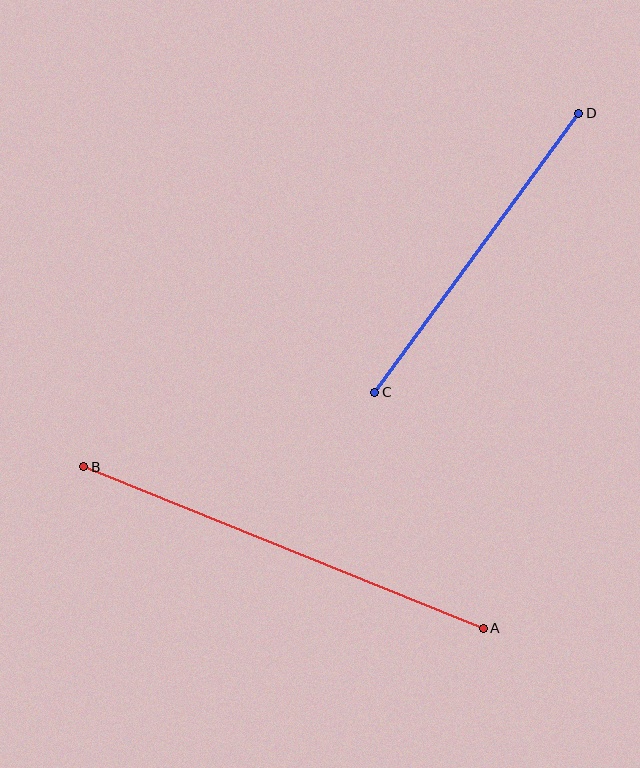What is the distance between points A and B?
The distance is approximately 431 pixels.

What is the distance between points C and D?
The distance is approximately 345 pixels.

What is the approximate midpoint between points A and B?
The midpoint is at approximately (283, 547) pixels.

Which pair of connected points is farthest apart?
Points A and B are farthest apart.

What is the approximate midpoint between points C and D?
The midpoint is at approximately (477, 253) pixels.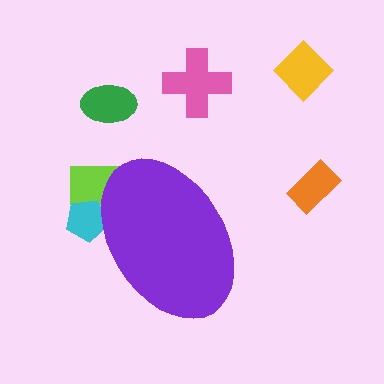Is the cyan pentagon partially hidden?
Yes, the cyan pentagon is partially hidden behind the purple ellipse.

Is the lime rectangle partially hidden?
Yes, the lime rectangle is partially hidden behind the purple ellipse.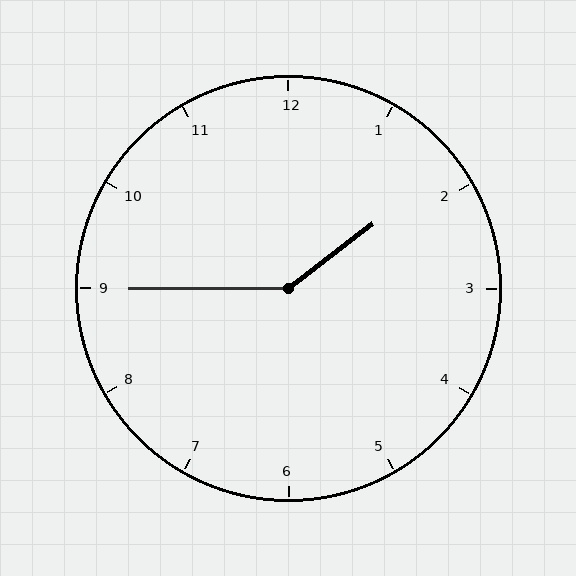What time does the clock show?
1:45.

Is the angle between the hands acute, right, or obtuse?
It is obtuse.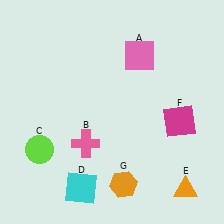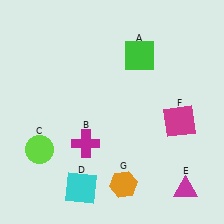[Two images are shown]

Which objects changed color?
A changed from pink to green. B changed from pink to magenta. E changed from orange to magenta.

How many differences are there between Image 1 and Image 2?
There are 3 differences between the two images.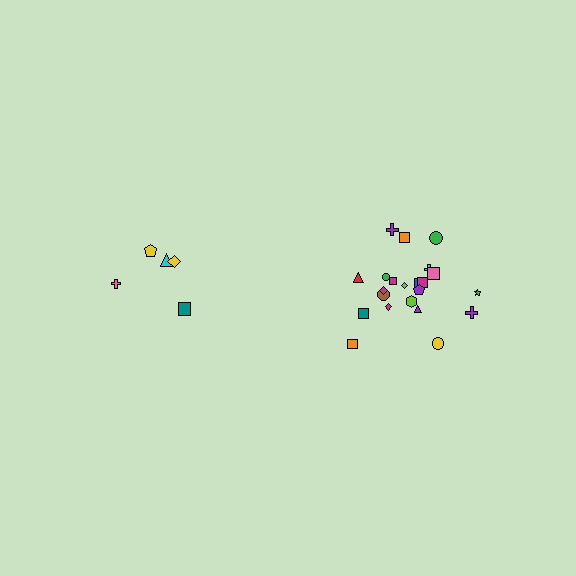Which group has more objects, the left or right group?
The right group.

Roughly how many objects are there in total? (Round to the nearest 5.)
Roughly 25 objects in total.